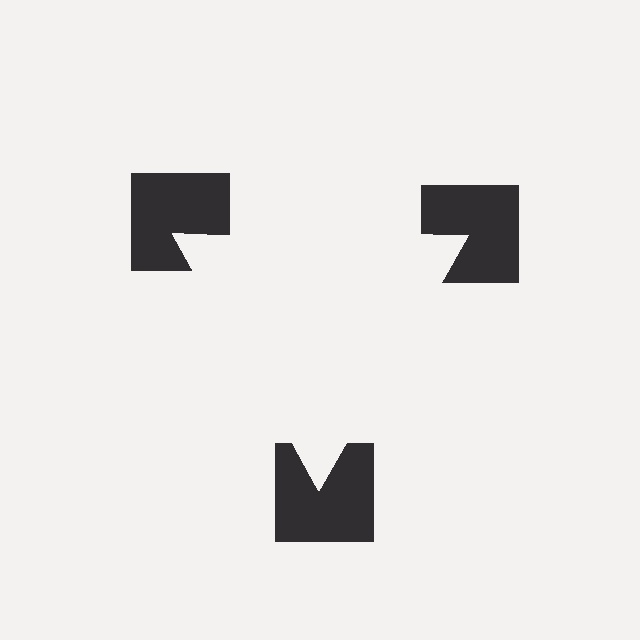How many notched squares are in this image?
There are 3 — one at each vertex of the illusory triangle.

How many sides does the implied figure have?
3 sides.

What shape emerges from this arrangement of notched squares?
An illusory triangle — its edges are inferred from the aligned wedge cuts in the notched squares, not physically drawn.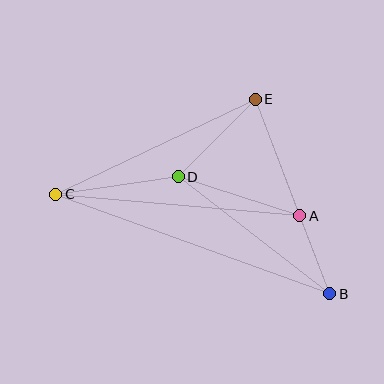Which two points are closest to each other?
Points A and B are closest to each other.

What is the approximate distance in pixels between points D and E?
The distance between D and E is approximately 109 pixels.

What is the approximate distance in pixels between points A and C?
The distance between A and C is approximately 245 pixels.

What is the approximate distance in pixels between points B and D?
The distance between B and D is approximately 191 pixels.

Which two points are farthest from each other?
Points B and C are farthest from each other.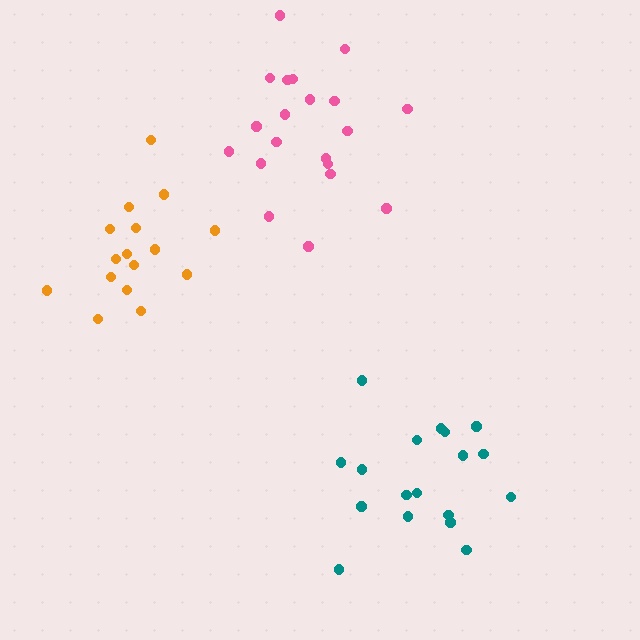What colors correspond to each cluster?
The clusters are colored: orange, teal, pink.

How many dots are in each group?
Group 1: 16 dots, Group 2: 18 dots, Group 3: 20 dots (54 total).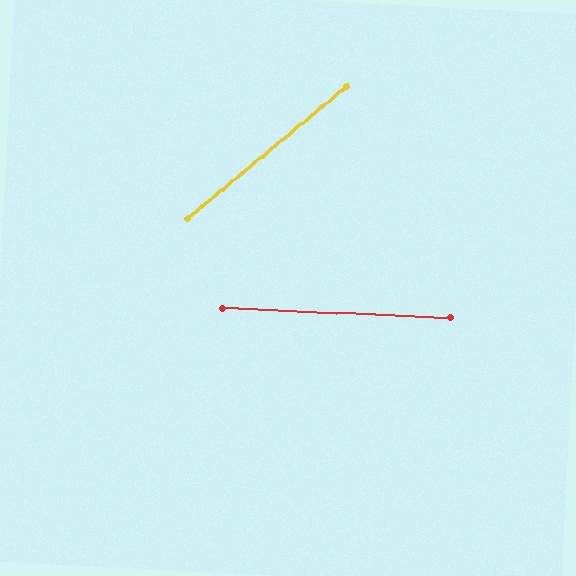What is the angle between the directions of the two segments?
Approximately 42 degrees.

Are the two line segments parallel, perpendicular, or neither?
Neither parallel nor perpendicular — they differ by about 42°.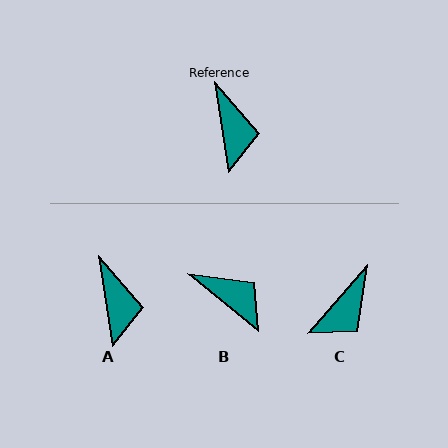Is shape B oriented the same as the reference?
No, it is off by about 42 degrees.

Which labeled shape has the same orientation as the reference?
A.